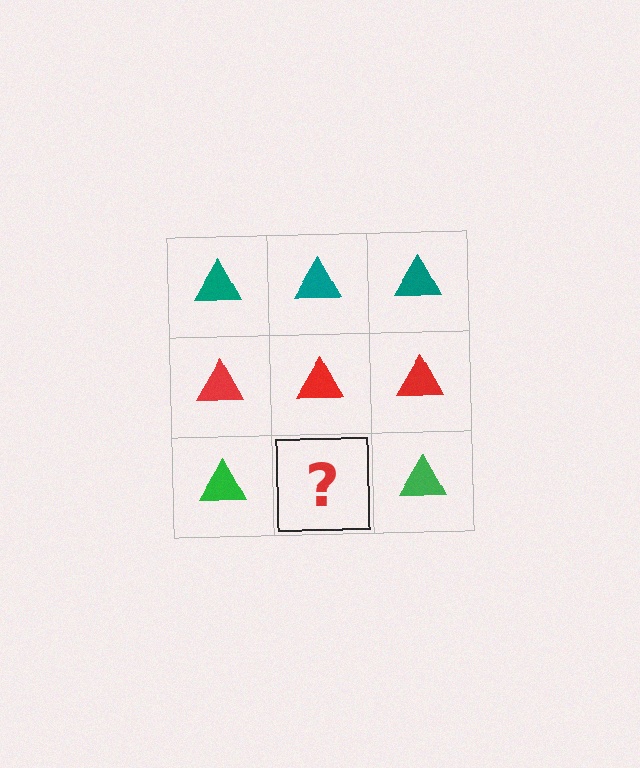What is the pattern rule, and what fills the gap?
The rule is that each row has a consistent color. The gap should be filled with a green triangle.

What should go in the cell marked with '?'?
The missing cell should contain a green triangle.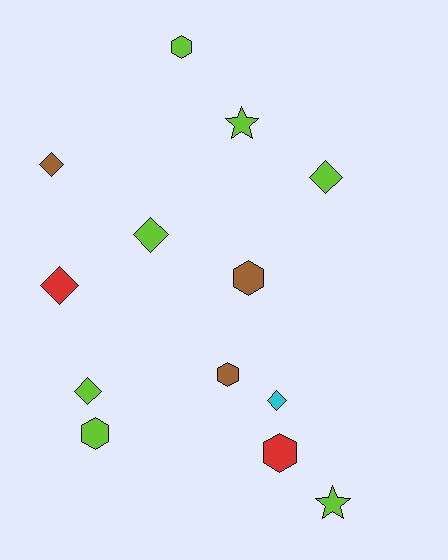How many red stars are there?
There are no red stars.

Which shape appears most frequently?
Diamond, with 6 objects.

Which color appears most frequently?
Lime, with 7 objects.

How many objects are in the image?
There are 13 objects.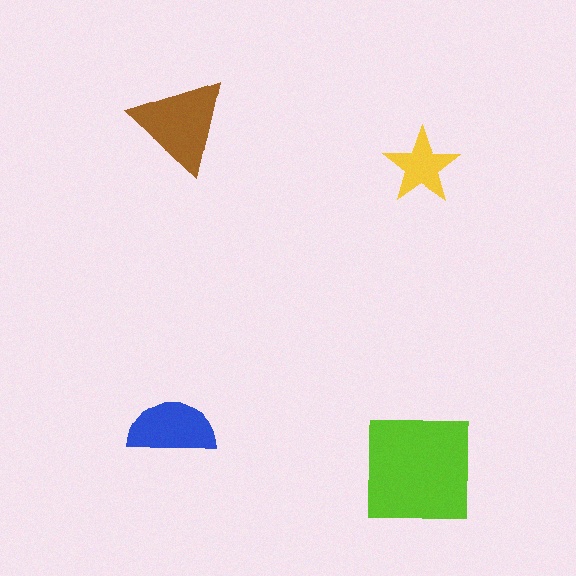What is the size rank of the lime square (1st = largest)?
1st.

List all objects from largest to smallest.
The lime square, the brown triangle, the blue semicircle, the yellow star.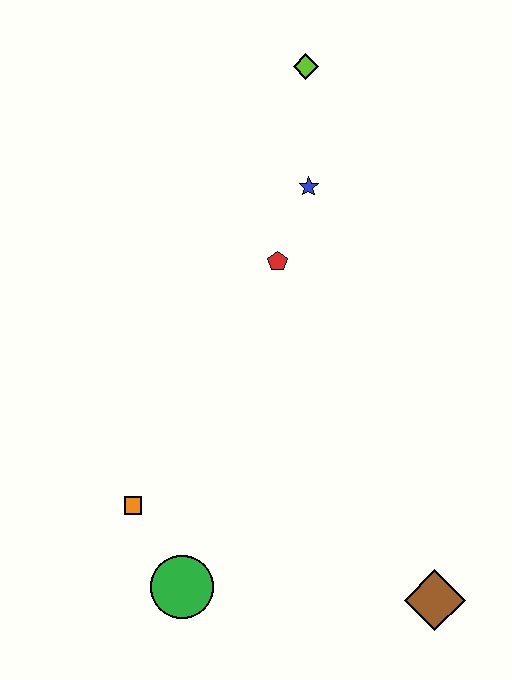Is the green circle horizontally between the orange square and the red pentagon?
Yes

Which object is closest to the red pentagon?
The blue star is closest to the red pentagon.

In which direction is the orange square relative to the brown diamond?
The orange square is to the left of the brown diamond.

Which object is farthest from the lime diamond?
The brown diamond is farthest from the lime diamond.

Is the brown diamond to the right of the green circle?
Yes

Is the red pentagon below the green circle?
No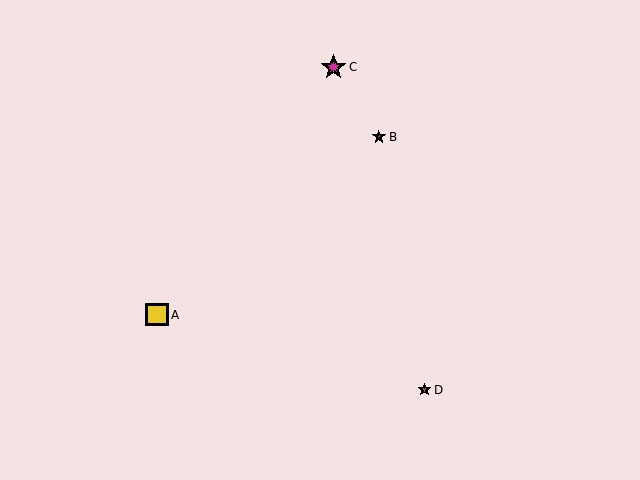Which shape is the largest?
The magenta star (labeled C) is the largest.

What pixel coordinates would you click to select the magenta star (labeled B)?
Click at (379, 137) to select the magenta star B.